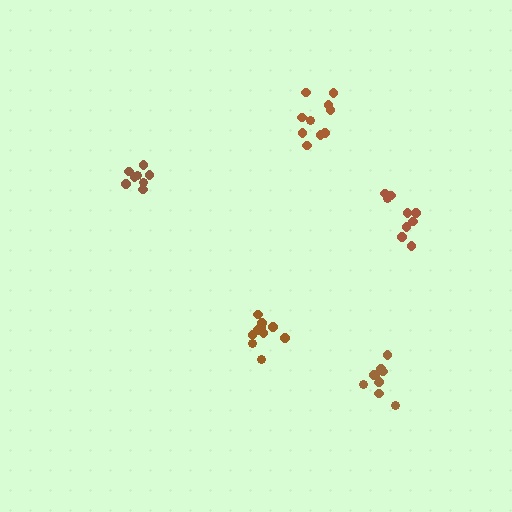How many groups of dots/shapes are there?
There are 5 groups.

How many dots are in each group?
Group 1: 10 dots, Group 2: 10 dots, Group 3: 8 dots, Group 4: 9 dots, Group 5: 10 dots (47 total).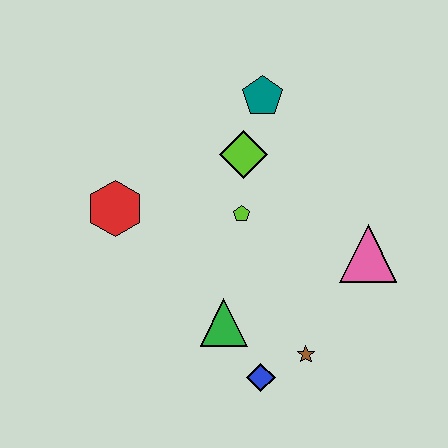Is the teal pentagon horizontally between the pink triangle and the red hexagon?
Yes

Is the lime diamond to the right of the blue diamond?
No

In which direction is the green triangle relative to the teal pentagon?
The green triangle is below the teal pentagon.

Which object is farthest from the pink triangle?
The red hexagon is farthest from the pink triangle.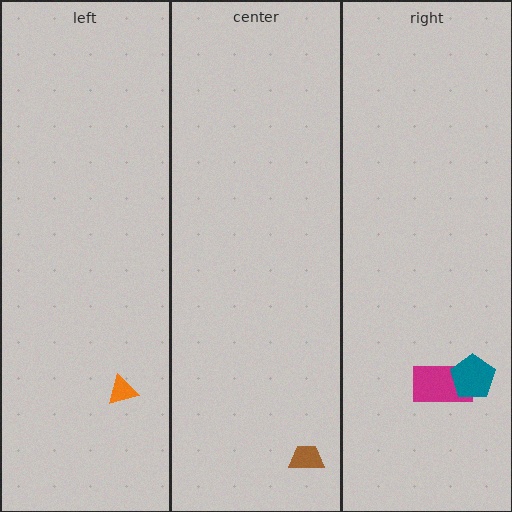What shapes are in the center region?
The brown trapezoid.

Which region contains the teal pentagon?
The right region.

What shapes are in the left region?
The orange triangle.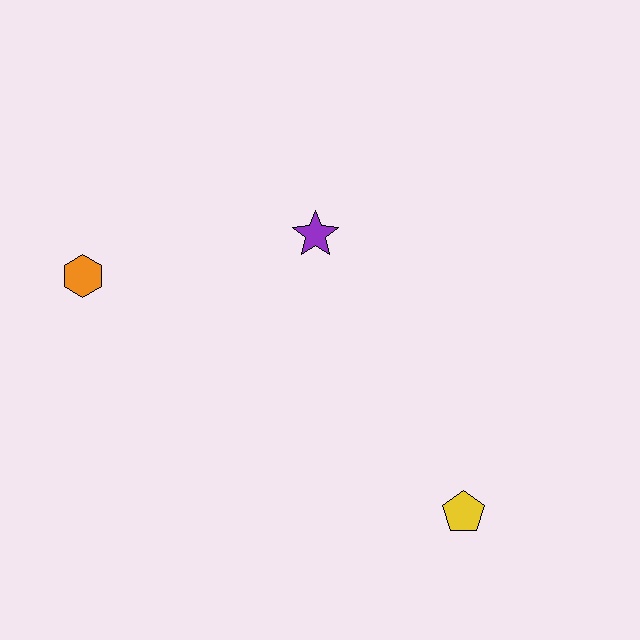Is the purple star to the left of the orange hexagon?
No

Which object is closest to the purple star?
The orange hexagon is closest to the purple star.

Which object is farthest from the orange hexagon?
The yellow pentagon is farthest from the orange hexagon.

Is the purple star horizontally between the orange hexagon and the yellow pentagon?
Yes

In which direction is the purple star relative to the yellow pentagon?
The purple star is above the yellow pentagon.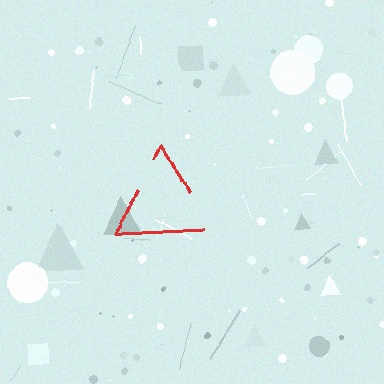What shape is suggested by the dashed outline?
The dashed outline suggests a triangle.